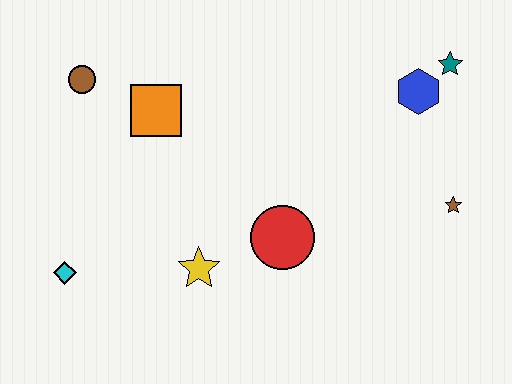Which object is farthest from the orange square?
The brown star is farthest from the orange square.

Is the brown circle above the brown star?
Yes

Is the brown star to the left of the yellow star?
No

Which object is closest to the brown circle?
The orange square is closest to the brown circle.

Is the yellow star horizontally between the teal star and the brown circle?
Yes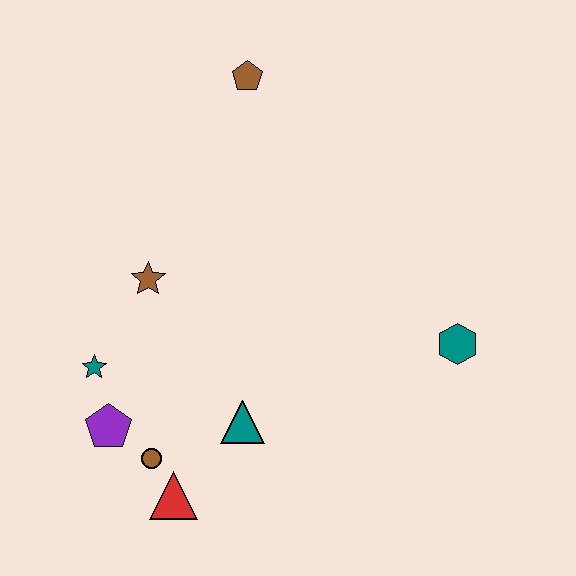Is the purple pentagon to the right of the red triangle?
No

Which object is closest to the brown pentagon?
The brown star is closest to the brown pentagon.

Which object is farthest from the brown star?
The teal hexagon is farthest from the brown star.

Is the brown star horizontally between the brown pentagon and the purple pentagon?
Yes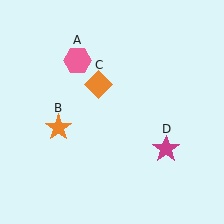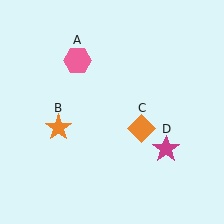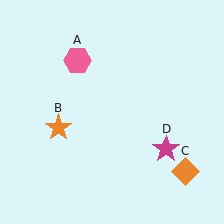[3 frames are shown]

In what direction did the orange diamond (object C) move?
The orange diamond (object C) moved down and to the right.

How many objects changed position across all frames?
1 object changed position: orange diamond (object C).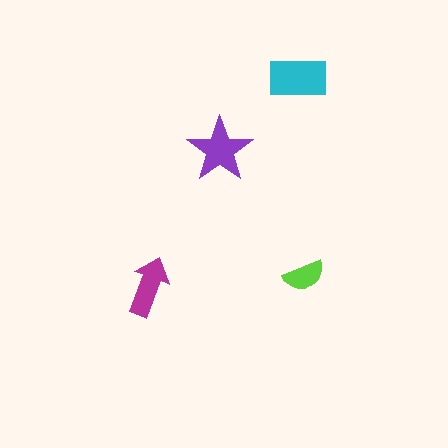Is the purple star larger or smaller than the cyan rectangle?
Smaller.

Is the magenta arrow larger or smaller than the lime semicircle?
Larger.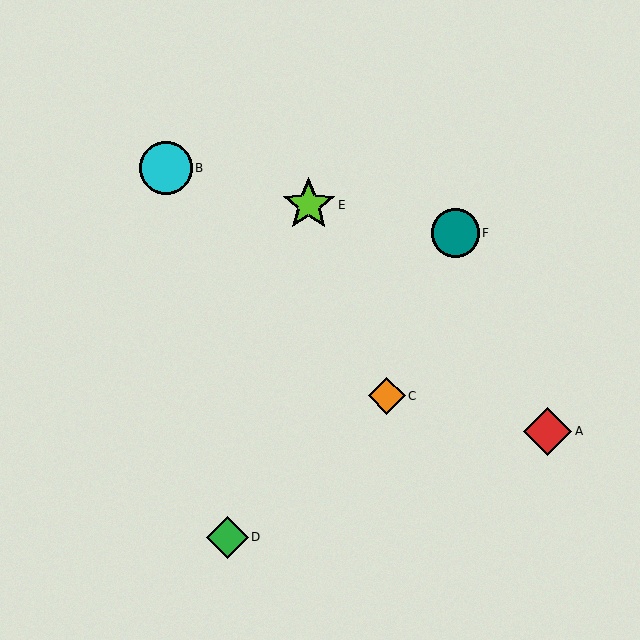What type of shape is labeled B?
Shape B is a cyan circle.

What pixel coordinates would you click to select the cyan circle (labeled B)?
Click at (166, 168) to select the cyan circle B.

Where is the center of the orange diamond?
The center of the orange diamond is at (387, 396).